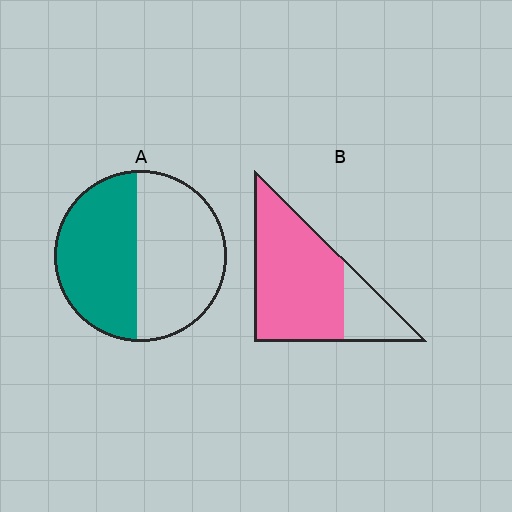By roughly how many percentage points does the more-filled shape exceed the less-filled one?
By roughly 30 percentage points (B over A).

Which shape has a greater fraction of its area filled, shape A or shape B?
Shape B.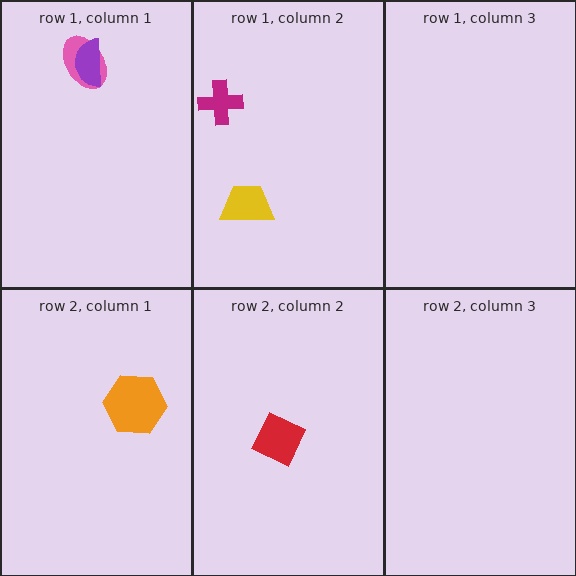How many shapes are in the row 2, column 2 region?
1.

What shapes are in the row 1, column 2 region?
The magenta cross, the yellow trapezoid.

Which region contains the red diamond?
The row 2, column 2 region.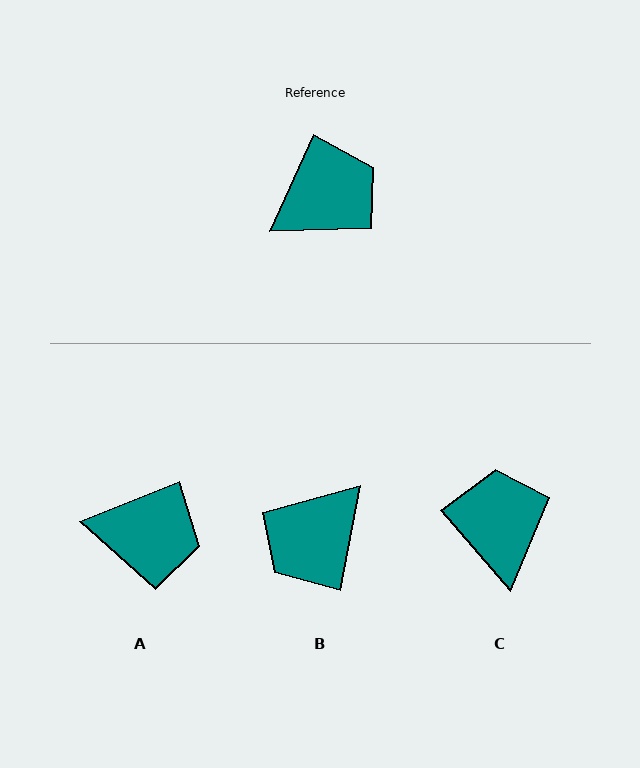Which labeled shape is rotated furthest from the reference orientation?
B, about 166 degrees away.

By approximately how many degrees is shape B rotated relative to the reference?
Approximately 166 degrees clockwise.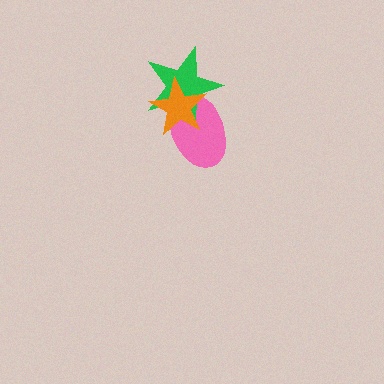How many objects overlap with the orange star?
2 objects overlap with the orange star.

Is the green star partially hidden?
Yes, it is partially covered by another shape.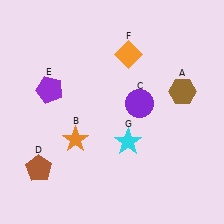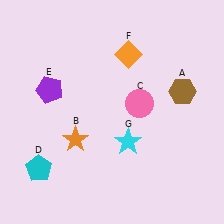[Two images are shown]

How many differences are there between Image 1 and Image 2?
There are 2 differences between the two images.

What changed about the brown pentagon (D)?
In Image 1, D is brown. In Image 2, it changed to cyan.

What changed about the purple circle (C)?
In Image 1, C is purple. In Image 2, it changed to pink.